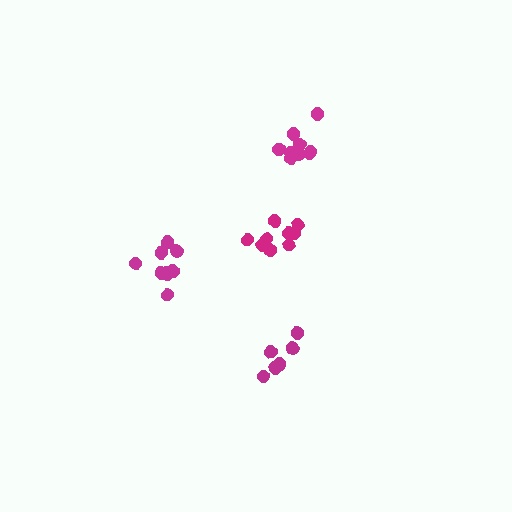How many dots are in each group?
Group 1: 9 dots, Group 2: 6 dots, Group 3: 9 dots, Group 4: 9 dots (33 total).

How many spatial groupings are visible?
There are 4 spatial groupings.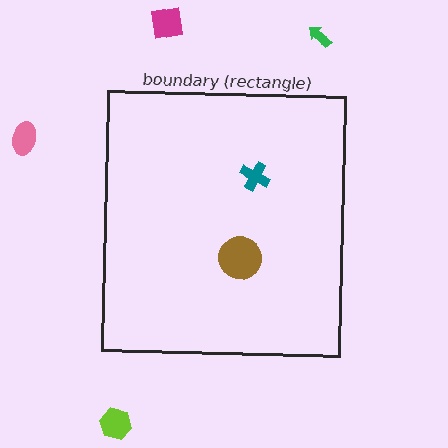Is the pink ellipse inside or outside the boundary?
Outside.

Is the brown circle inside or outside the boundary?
Inside.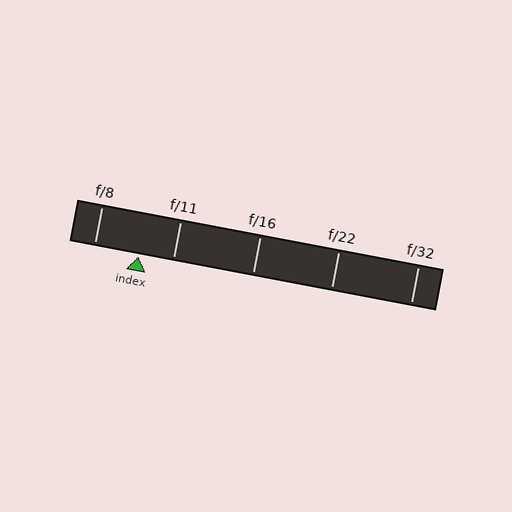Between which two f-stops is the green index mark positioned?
The index mark is between f/8 and f/11.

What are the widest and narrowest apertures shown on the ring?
The widest aperture shown is f/8 and the narrowest is f/32.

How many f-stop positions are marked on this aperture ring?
There are 5 f-stop positions marked.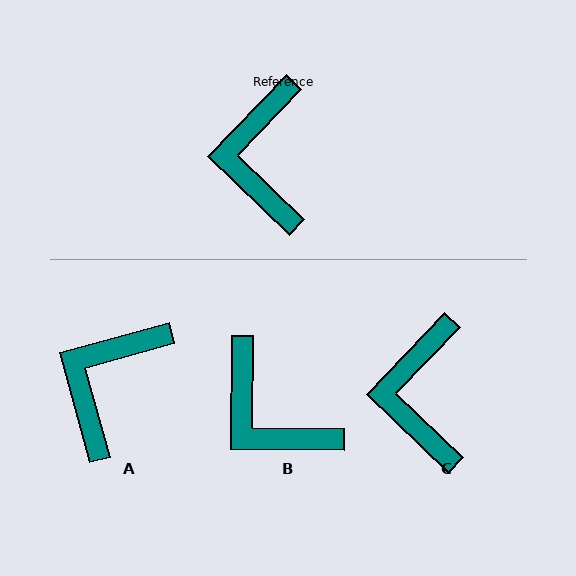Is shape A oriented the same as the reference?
No, it is off by about 31 degrees.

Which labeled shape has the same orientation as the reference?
C.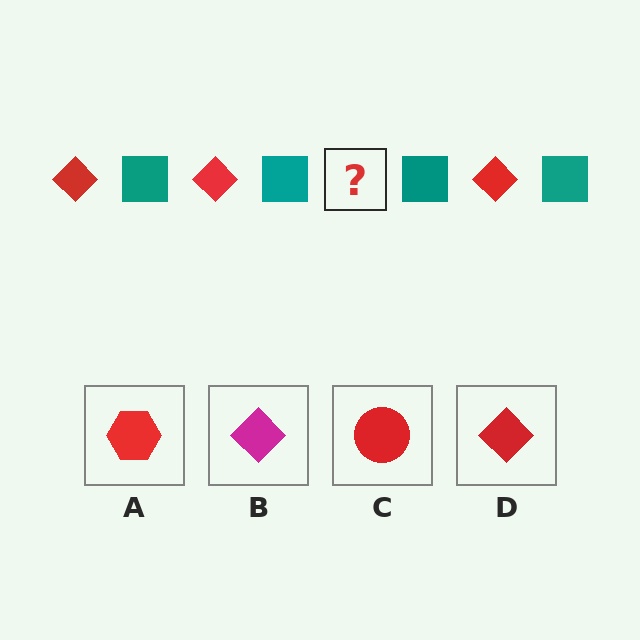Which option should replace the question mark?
Option D.